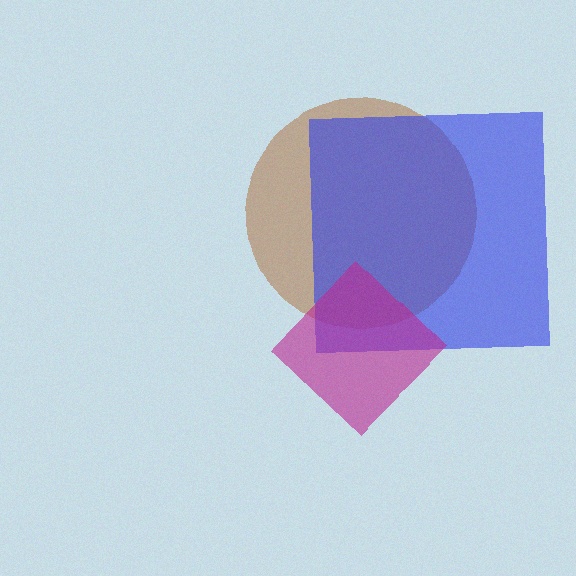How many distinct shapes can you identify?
There are 3 distinct shapes: a brown circle, a blue square, a magenta diamond.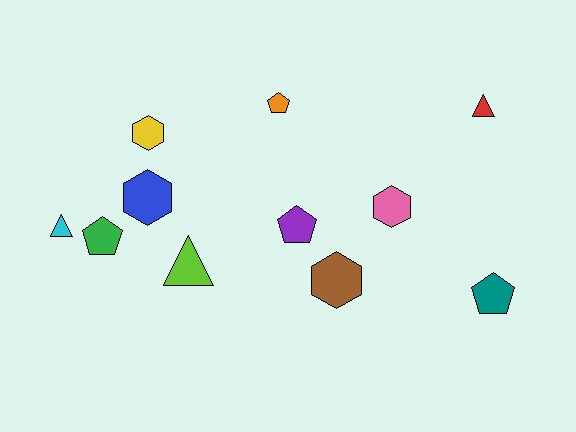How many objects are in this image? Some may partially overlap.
There are 11 objects.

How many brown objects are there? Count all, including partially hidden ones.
There is 1 brown object.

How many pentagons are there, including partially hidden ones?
There are 4 pentagons.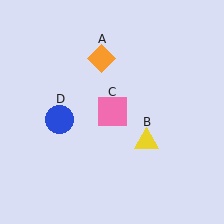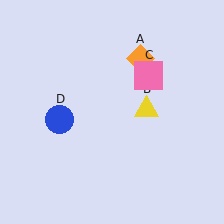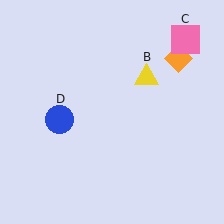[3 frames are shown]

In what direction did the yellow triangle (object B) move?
The yellow triangle (object B) moved up.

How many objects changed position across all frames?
3 objects changed position: orange diamond (object A), yellow triangle (object B), pink square (object C).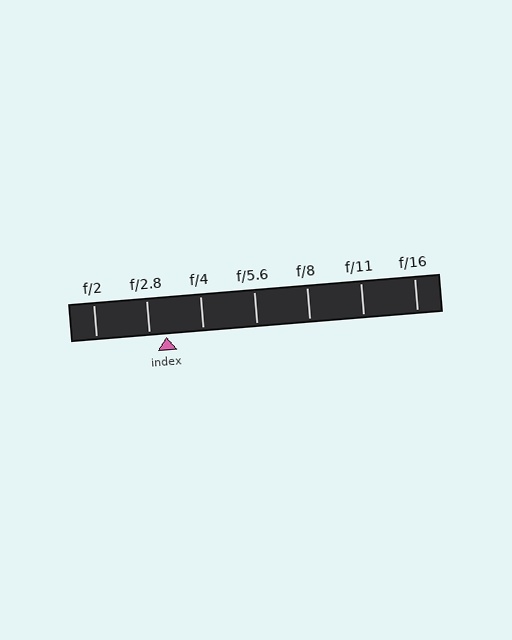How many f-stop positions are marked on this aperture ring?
There are 7 f-stop positions marked.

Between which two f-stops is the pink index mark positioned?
The index mark is between f/2.8 and f/4.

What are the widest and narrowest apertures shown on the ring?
The widest aperture shown is f/2 and the narrowest is f/16.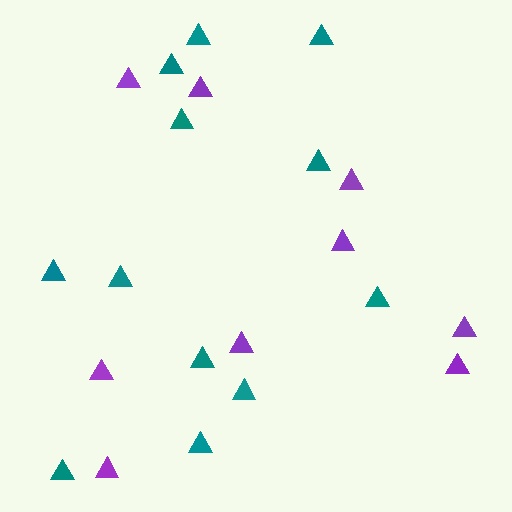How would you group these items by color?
There are 2 groups: one group of purple triangles (9) and one group of teal triangles (12).